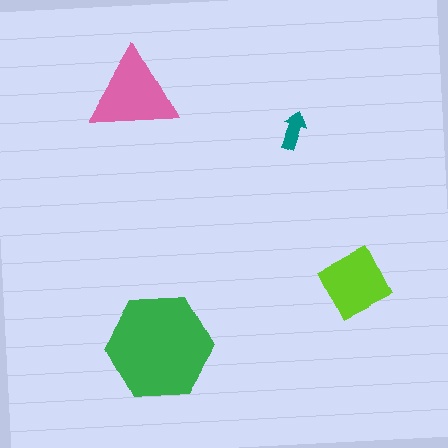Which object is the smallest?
The teal arrow.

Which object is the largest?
The green hexagon.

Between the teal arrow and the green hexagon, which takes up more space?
The green hexagon.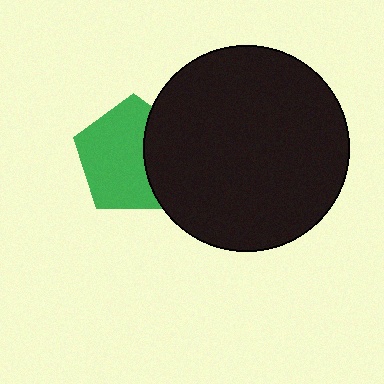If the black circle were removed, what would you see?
You would see the complete green pentagon.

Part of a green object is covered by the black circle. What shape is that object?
It is a pentagon.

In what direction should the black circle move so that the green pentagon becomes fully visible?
The black circle should move right. That is the shortest direction to clear the overlap and leave the green pentagon fully visible.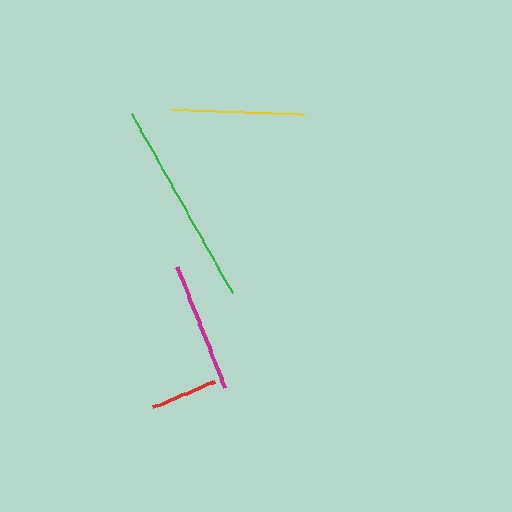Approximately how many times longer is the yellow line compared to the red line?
The yellow line is approximately 2.0 times the length of the red line.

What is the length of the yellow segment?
The yellow segment is approximately 133 pixels long.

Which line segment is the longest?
The green line is the longest at approximately 205 pixels.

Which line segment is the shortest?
The red line is the shortest at approximately 67 pixels.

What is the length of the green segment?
The green segment is approximately 205 pixels long.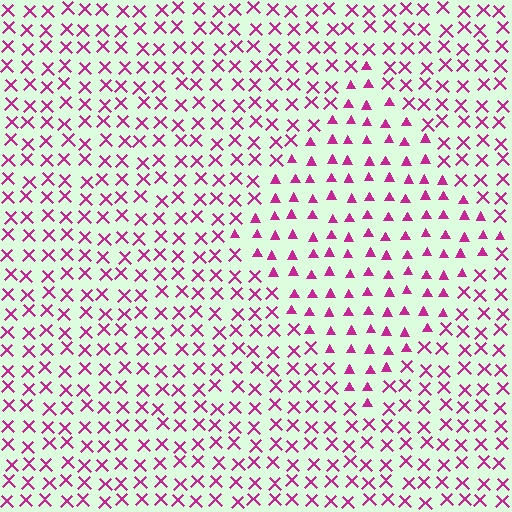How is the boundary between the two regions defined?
The boundary is defined by a change in element shape: triangles inside vs. X marks outside. All elements share the same color and spacing.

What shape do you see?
I see a diamond.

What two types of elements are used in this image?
The image uses triangles inside the diamond region and X marks outside it.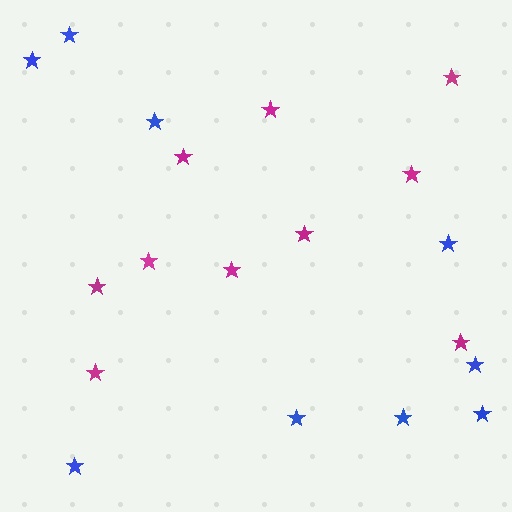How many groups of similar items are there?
There are 2 groups: one group of blue stars (9) and one group of magenta stars (10).